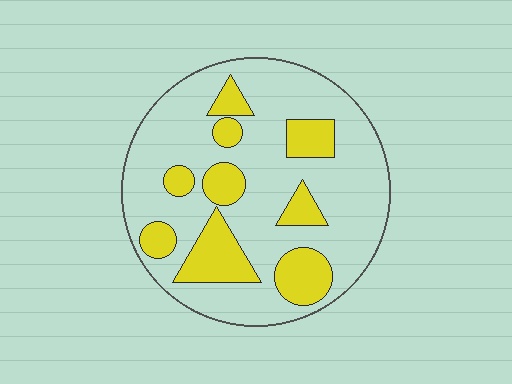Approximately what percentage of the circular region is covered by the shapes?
Approximately 25%.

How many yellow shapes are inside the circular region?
9.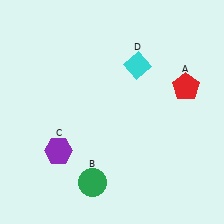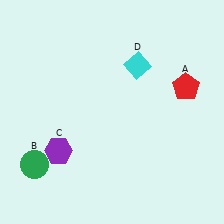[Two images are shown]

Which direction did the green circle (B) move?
The green circle (B) moved left.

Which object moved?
The green circle (B) moved left.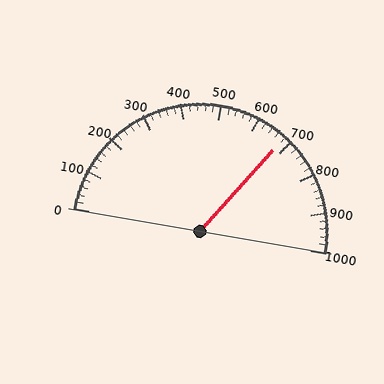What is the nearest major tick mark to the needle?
The nearest major tick mark is 700.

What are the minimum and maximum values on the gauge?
The gauge ranges from 0 to 1000.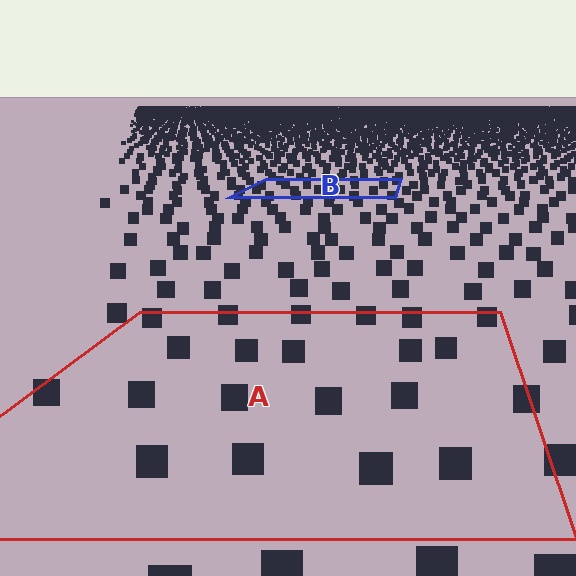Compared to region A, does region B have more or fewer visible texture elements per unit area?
Region B has more texture elements per unit area — they are packed more densely because it is farther away.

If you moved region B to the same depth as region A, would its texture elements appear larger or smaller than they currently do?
They would appear larger. At a closer depth, the same texture elements are projected at a bigger on-screen size.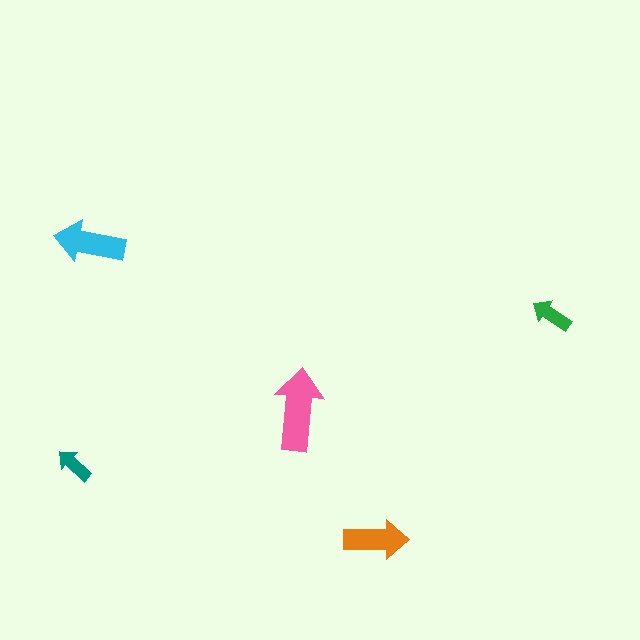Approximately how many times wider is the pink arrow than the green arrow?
About 2 times wider.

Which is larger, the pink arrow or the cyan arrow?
The pink one.